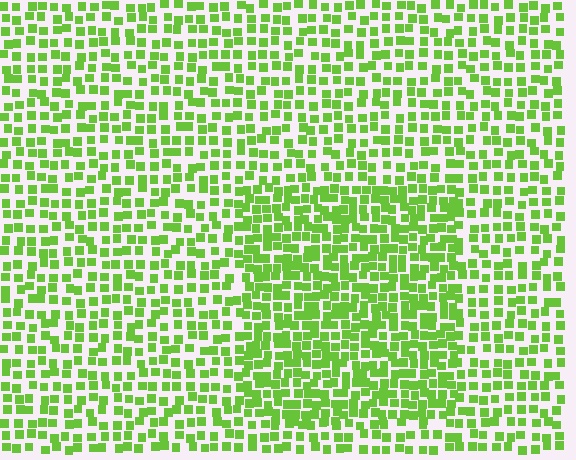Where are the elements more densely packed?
The elements are more densely packed inside the rectangle boundary.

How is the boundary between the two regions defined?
The boundary is defined by a change in element density (approximately 1.6x ratio). All elements are the same color, size, and shape.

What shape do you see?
I see a rectangle.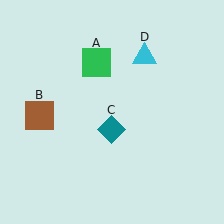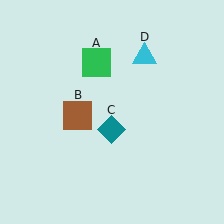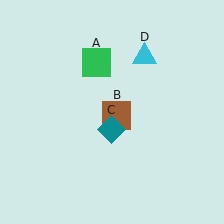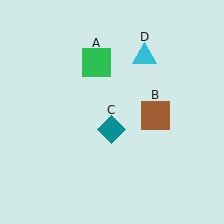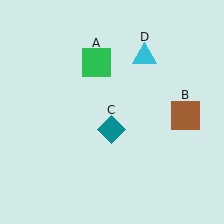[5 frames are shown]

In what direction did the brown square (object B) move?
The brown square (object B) moved right.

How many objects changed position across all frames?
1 object changed position: brown square (object B).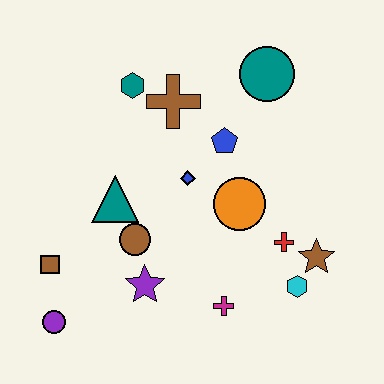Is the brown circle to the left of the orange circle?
Yes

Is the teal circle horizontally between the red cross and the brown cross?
Yes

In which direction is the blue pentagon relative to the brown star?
The blue pentagon is above the brown star.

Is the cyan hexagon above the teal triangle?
No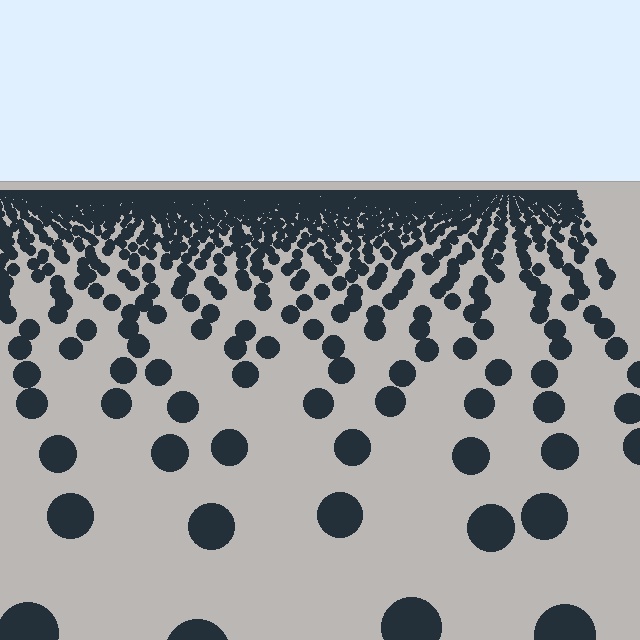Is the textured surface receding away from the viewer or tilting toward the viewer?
The surface is receding away from the viewer. Texture elements get smaller and denser toward the top.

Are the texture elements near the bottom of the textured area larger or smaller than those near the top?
Larger. Near the bottom, elements are closer to the viewer and appear at a bigger on-screen size.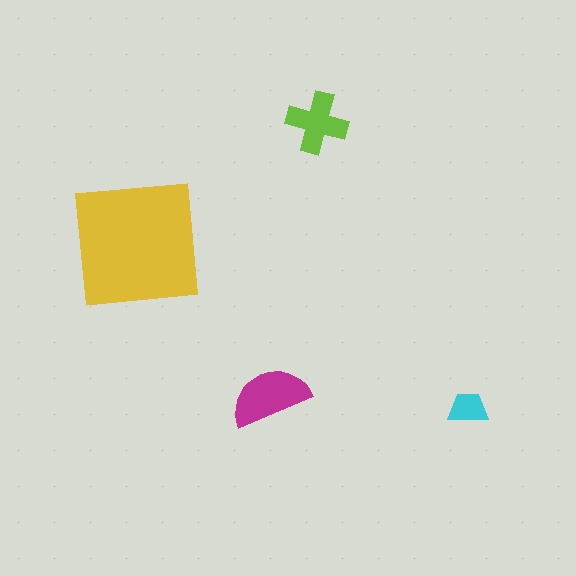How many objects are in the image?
There are 4 objects in the image.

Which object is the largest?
The yellow square.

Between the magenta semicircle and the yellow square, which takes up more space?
The yellow square.